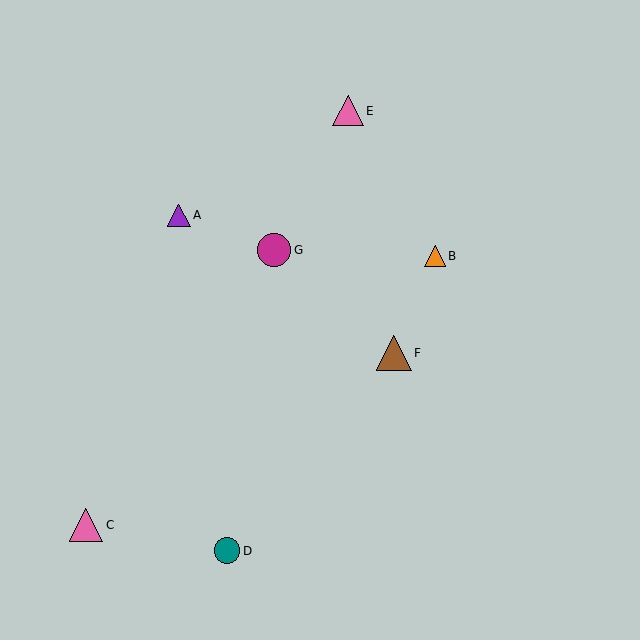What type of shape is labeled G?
Shape G is a magenta circle.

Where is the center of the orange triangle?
The center of the orange triangle is at (435, 256).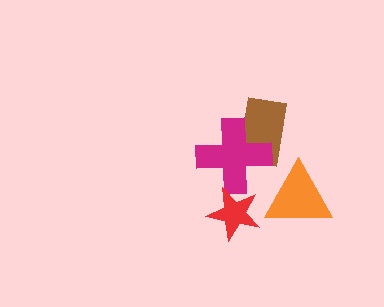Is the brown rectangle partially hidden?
Yes, it is partially covered by another shape.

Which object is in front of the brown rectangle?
The magenta cross is in front of the brown rectangle.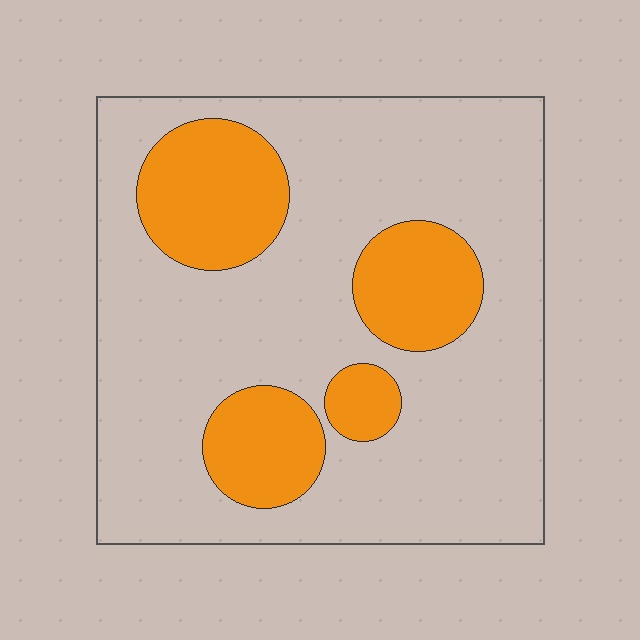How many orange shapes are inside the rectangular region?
4.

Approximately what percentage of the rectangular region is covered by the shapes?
Approximately 25%.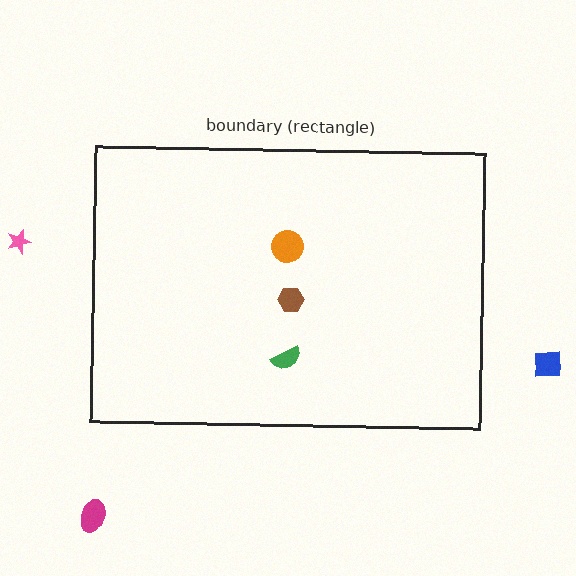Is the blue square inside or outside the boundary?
Outside.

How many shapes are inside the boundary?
3 inside, 3 outside.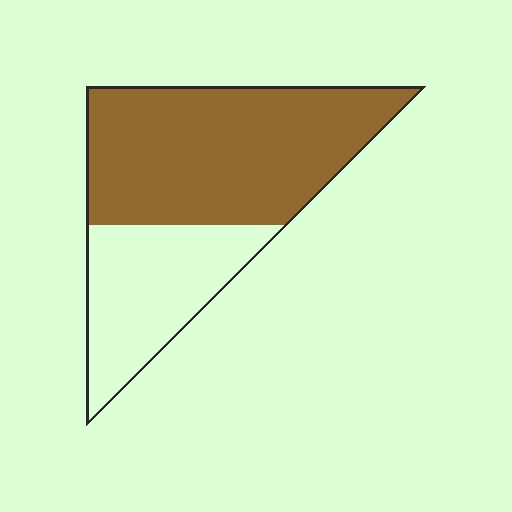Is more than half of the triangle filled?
Yes.